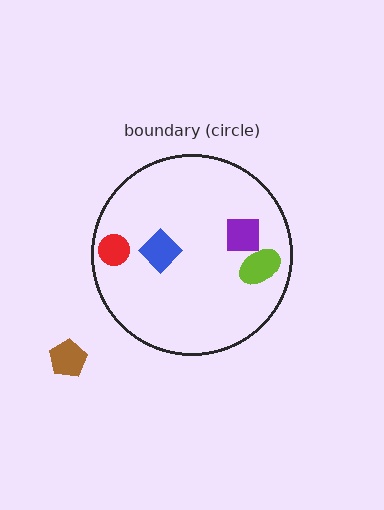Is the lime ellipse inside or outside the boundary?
Inside.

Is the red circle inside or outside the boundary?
Inside.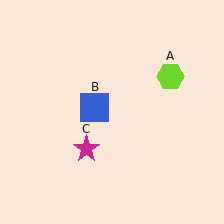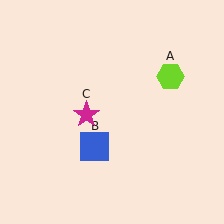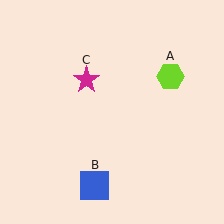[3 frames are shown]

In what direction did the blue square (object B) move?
The blue square (object B) moved down.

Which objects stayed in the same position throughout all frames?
Lime hexagon (object A) remained stationary.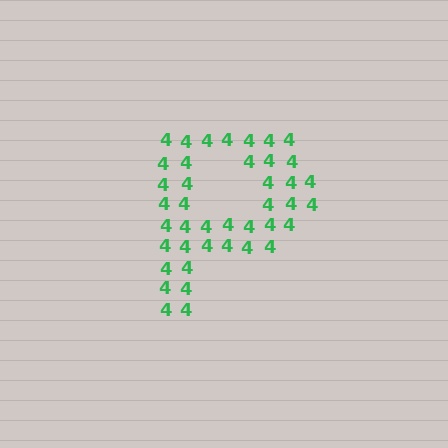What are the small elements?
The small elements are digit 4's.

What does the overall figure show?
The overall figure shows the letter P.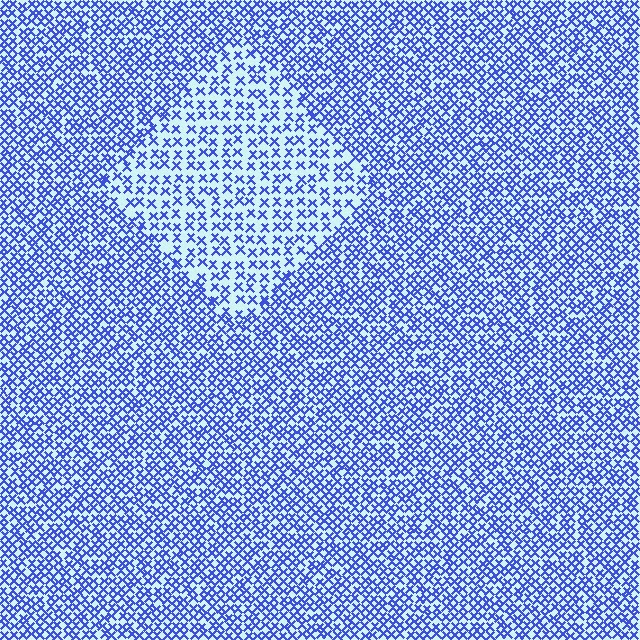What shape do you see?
I see a diamond.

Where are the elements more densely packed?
The elements are more densely packed outside the diamond boundary.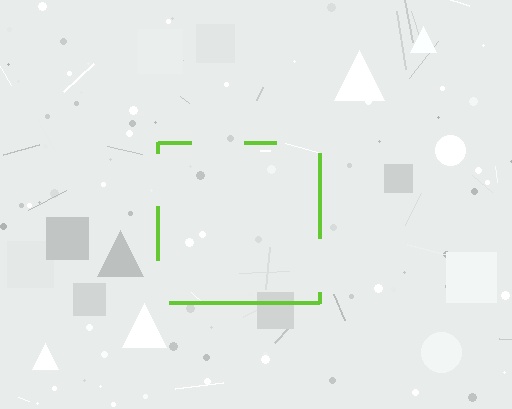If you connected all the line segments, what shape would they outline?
They would outline a square.